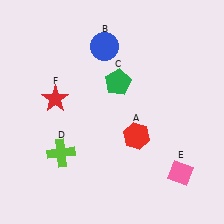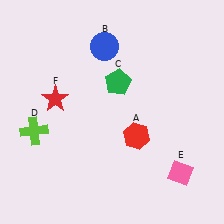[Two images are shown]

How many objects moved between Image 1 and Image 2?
1 object moved between the two images.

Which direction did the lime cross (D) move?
The lime cross (D) moved left.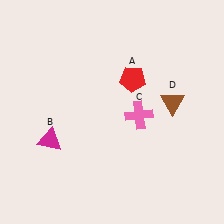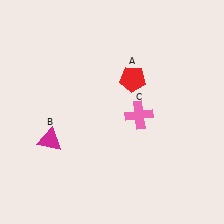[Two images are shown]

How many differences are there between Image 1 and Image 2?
There is 1 difference between the two images.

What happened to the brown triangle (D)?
The brown triangle (D) was removed in Image 2. It was in the top-right area of Image 1.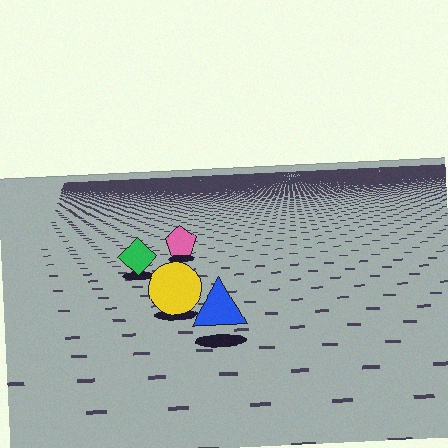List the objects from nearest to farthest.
From nearest to farthest: the blue triangle, the yellow circle, the green diamond, the pink pentagon.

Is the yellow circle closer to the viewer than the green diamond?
Yes. The yellow circle is closer — you can tell from the texture gradient: the ground texture is coarser near it.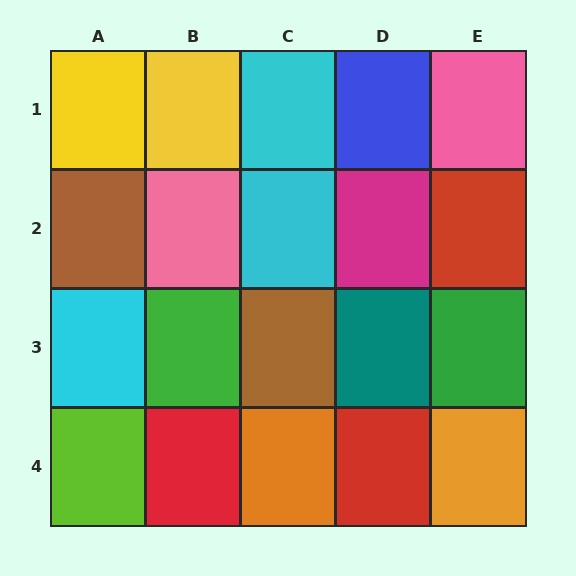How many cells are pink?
2 cells are pink.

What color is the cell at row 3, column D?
Teal.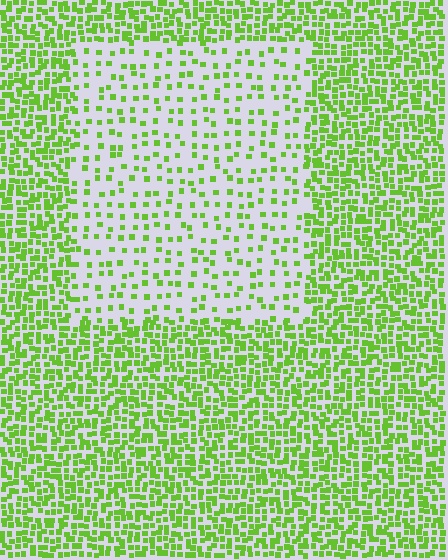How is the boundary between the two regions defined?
The boundary is defined by a change in element density (approximately 2.7x ratio). All elements are the same color, size, and shape.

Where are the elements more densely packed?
The elements are more densely packed outside the rectangle boundary.